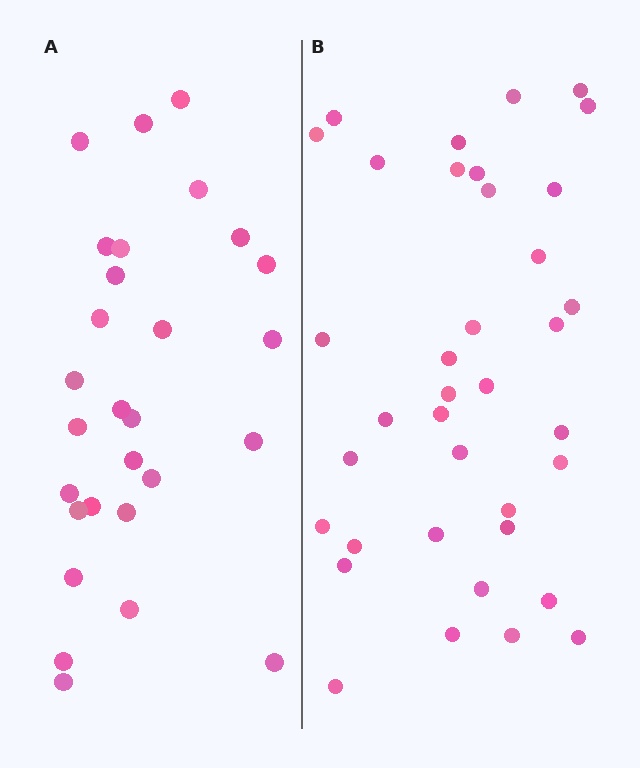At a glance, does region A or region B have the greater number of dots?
Region B (the right region) has more dots.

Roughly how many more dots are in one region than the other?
Region B has roughly 8 or so more dots than region A.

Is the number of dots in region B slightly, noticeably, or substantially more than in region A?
Region B has noticeably more, but not dramatically so. The ratio is roughly 1.3 to 1.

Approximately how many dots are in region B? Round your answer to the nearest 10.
About 40 dots. (The exact count is 37, which rounds to 40.)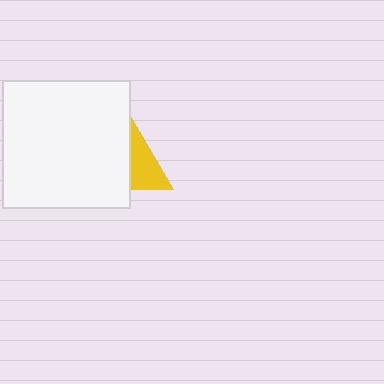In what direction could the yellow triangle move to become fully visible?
The yellow triangle could move right. That would shift it out from behind the white square entirely.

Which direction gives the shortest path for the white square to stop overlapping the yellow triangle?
Moving left gives the shortest separation.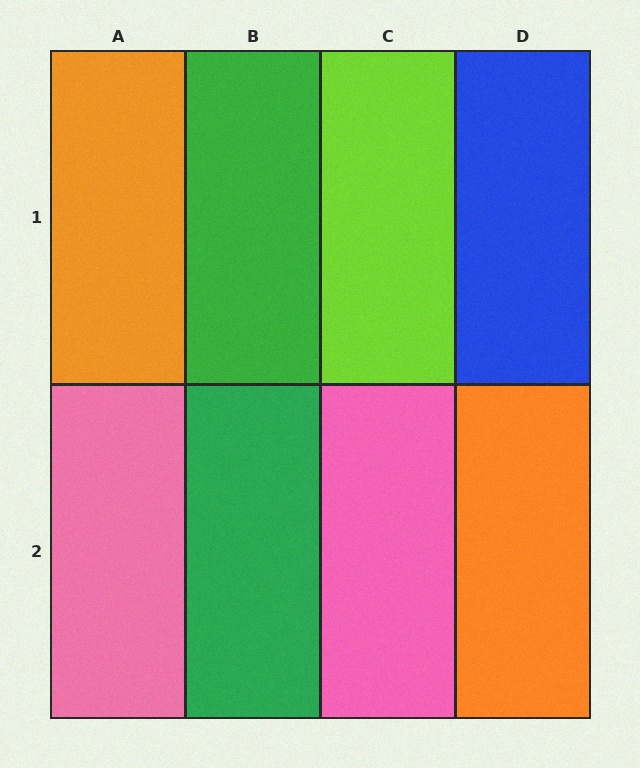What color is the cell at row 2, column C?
Pink.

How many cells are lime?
1 cell is lime.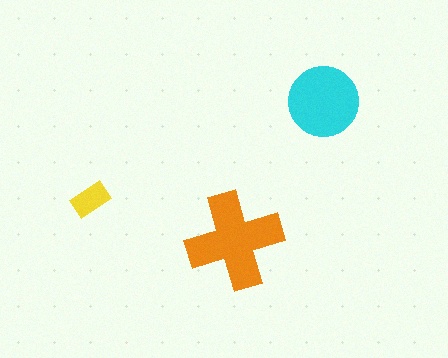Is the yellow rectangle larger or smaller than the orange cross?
Smaller.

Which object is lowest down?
The orange cross is bottommost.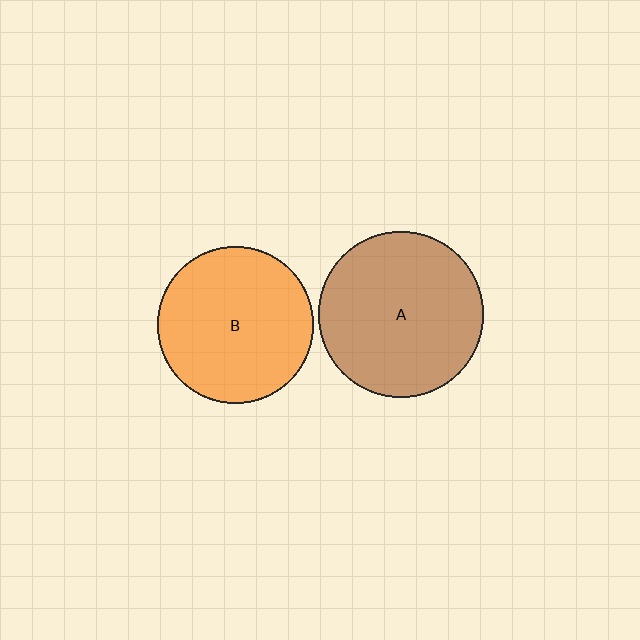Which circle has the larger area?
Circle A (brown).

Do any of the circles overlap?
No, none of the circles overlap.